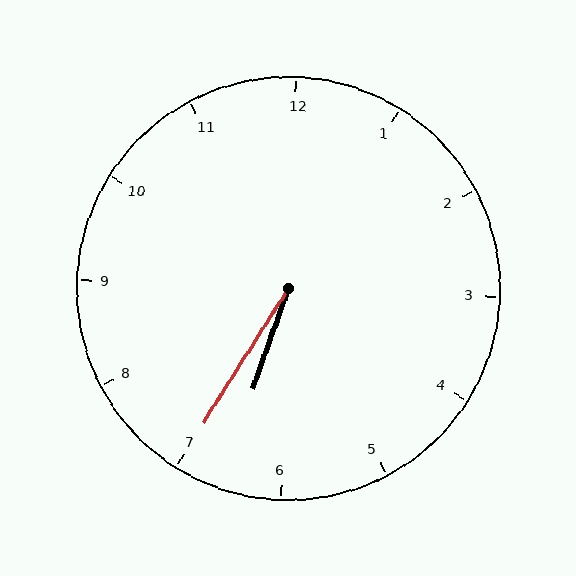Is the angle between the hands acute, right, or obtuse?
It is acute.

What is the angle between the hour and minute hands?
Approximately 12 degrees.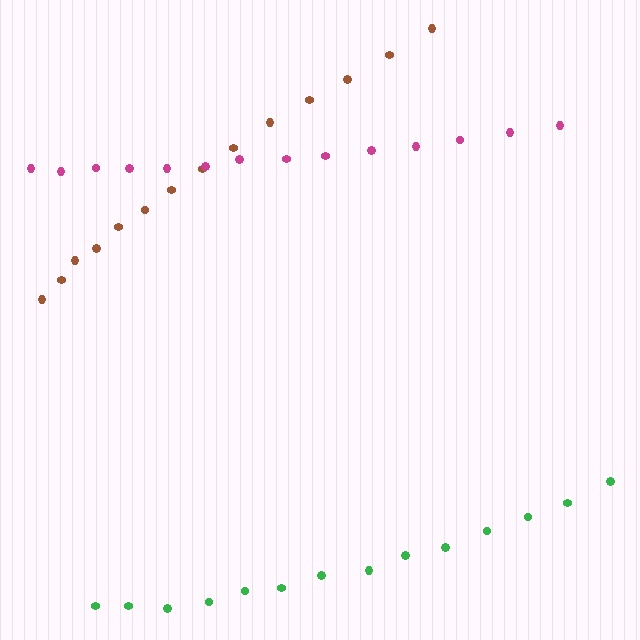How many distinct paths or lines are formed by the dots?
There are 3 distinct paths.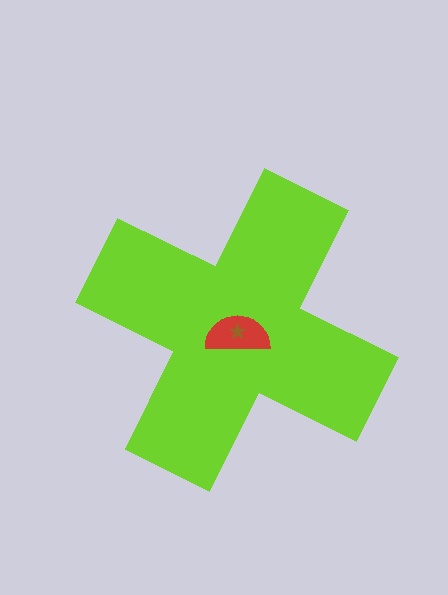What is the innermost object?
The brown star.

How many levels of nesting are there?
3.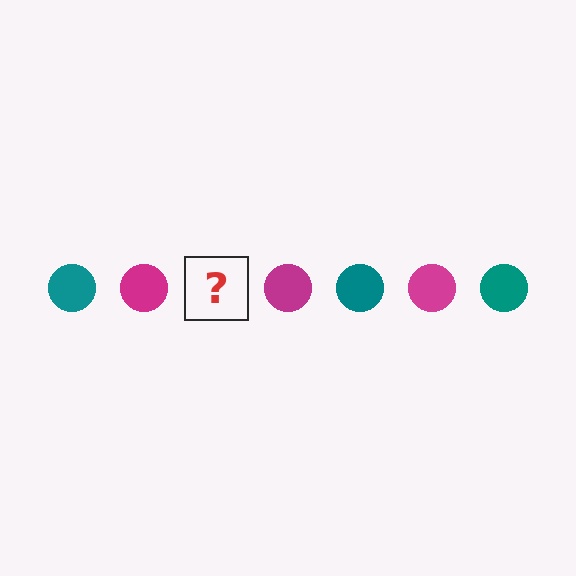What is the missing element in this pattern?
The missing element is a teal circle.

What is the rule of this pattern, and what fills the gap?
The rule is that the pattern cycles through teal, magenta circles. The gap should be filled with a teal circle.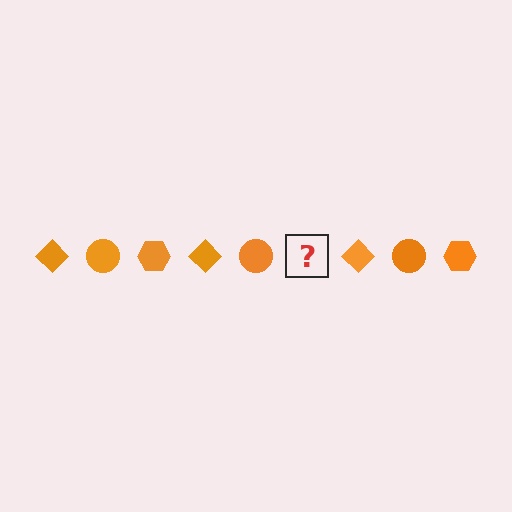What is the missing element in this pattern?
The missing element is an orange hexagon.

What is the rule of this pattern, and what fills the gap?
The rule is that the pattern cycles through diamond, circle, hexagon shapes in orange. The gap should be filled with an orange hexagon.